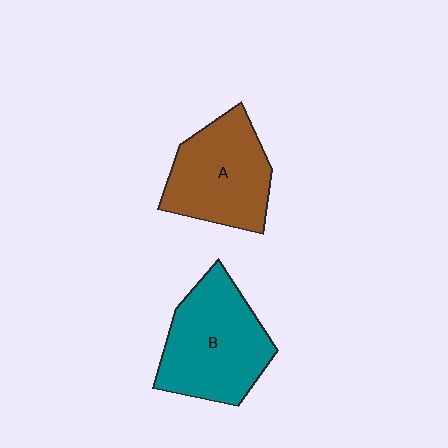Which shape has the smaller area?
Shape A (brown).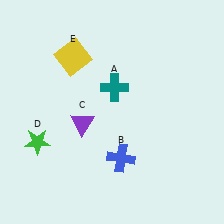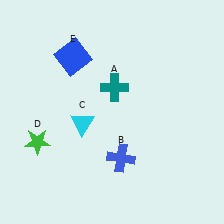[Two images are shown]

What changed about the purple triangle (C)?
In Image 1, C is purple. In Image 2, it changed to cyan.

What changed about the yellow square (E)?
In Image 1, E is yellow. In Image 2, it changed to blue.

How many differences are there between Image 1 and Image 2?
There are 2 differences between the two images.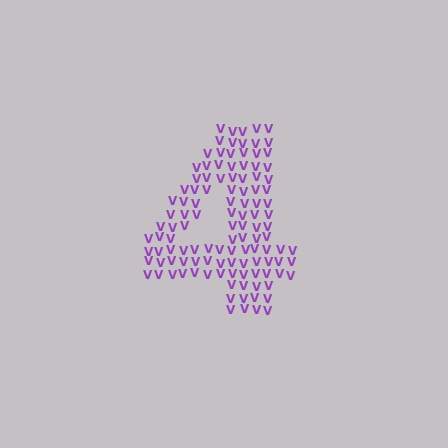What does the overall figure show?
The overall figure shows the digit 4.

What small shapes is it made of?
It is made of small letter V's.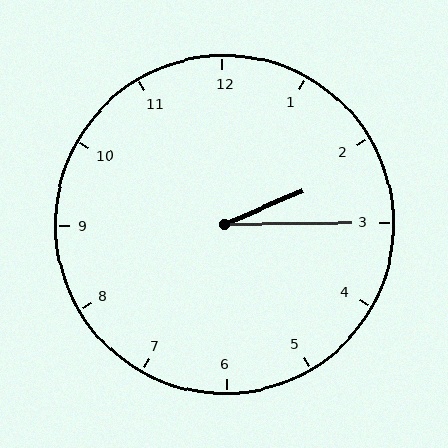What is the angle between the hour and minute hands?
Approximately 22 degrees.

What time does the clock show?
2:15.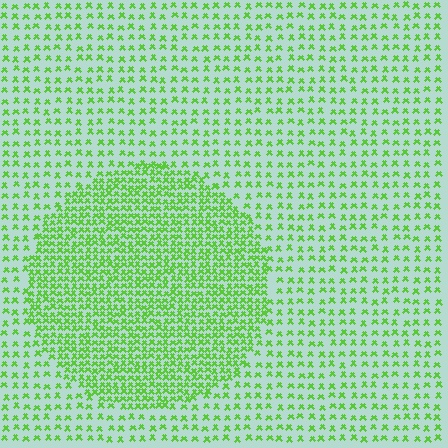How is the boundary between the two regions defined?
The boundary is defined by a change in element density (approximately 2.2x ratio). All elements are the same color, size, and shape.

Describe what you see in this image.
The image contains small lime elements arranged at two different densities. A circle-shaped region is visible where the elements are more densely packed than the surrounding area.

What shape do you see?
I see a circle.